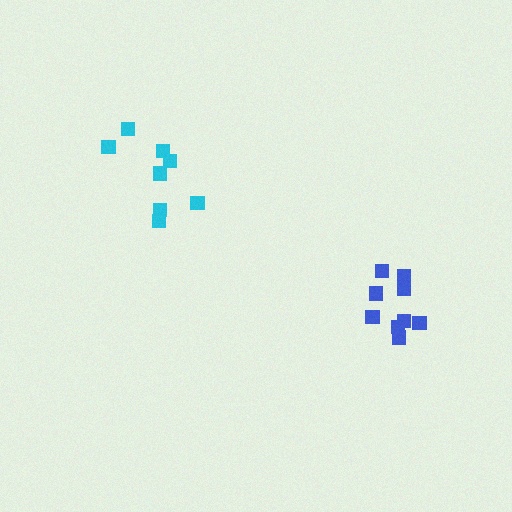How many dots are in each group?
Group 1: 8 dots, Group 2: 9 dots (17 total).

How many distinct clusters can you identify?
There are 2 distinct clusters.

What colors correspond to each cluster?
The clusters are colored: cyan, blue.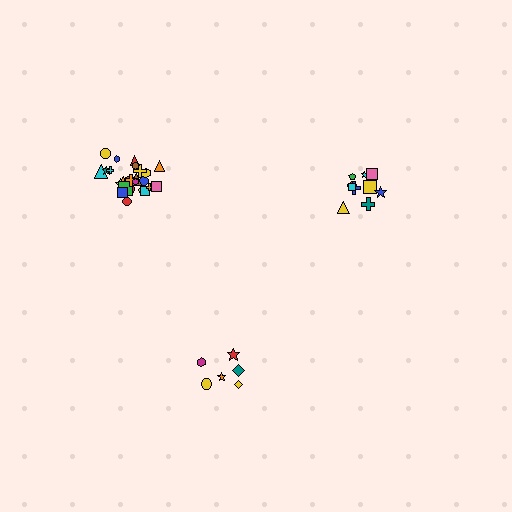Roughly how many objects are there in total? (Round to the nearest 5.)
Roughly 40 objects in total.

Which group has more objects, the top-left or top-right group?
The top-left group.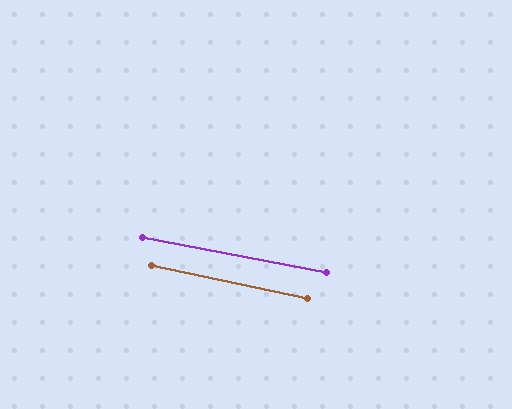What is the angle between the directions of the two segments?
Approximately 1 degree.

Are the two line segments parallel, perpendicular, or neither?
Parallel — their directions differ by only 1.4°.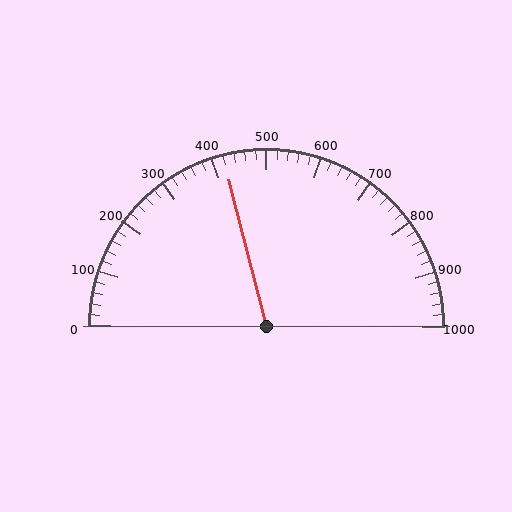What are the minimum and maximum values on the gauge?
The gauge ranges from 0 to 1000.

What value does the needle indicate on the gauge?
The needle indicates approximately 420.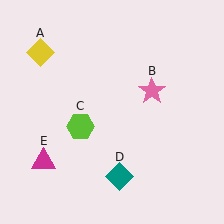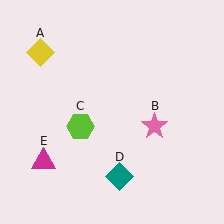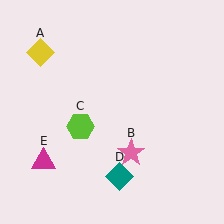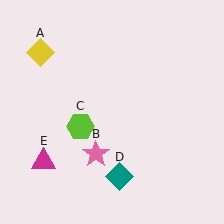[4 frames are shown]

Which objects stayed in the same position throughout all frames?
Yellow diamond (object A) and lime hexagon (object C) and teal diamond (object D) and magenta triangle (object E) remained stationary.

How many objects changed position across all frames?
1 object changed position: pink star (object B).